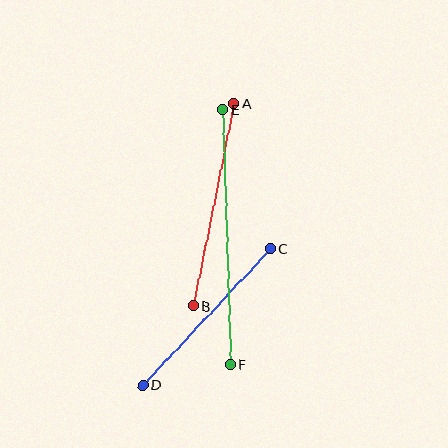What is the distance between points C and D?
The distance is approximately 187 pixels.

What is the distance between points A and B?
The distance is approximately 207 pixels.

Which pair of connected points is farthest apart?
Points E and F are farthest apart.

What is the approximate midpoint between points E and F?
The midpoint is at approximately (227, 237) pixels.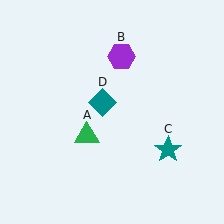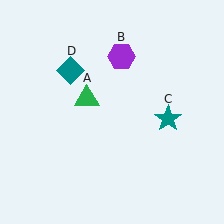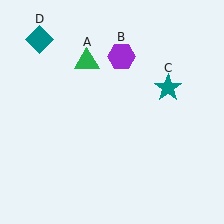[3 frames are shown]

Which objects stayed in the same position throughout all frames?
Purple hexagon (object B) remained stationary.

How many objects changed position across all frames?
3 objects changed position: green triangle (object A), teal star (object C), teal diamond (object D).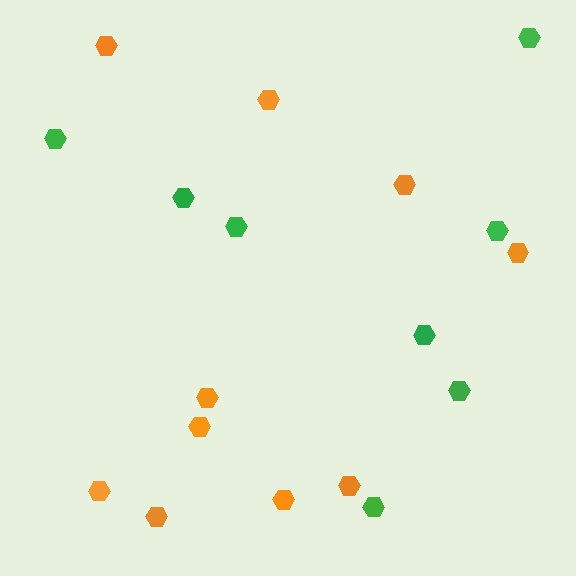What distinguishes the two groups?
There are 2 groups: one group of orange hexagons (10) and one group of green hexagons (8).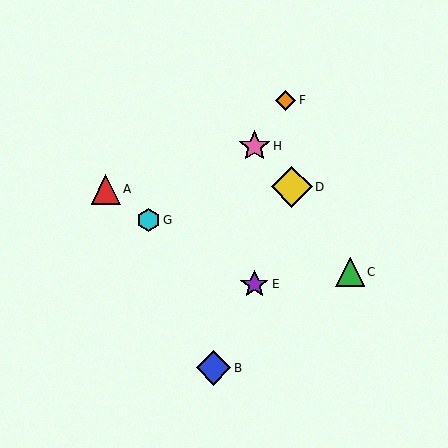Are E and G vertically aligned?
No, E is at x≈254 and G is at x≈149.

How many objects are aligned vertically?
2 objects (E, H) are aligned vertically.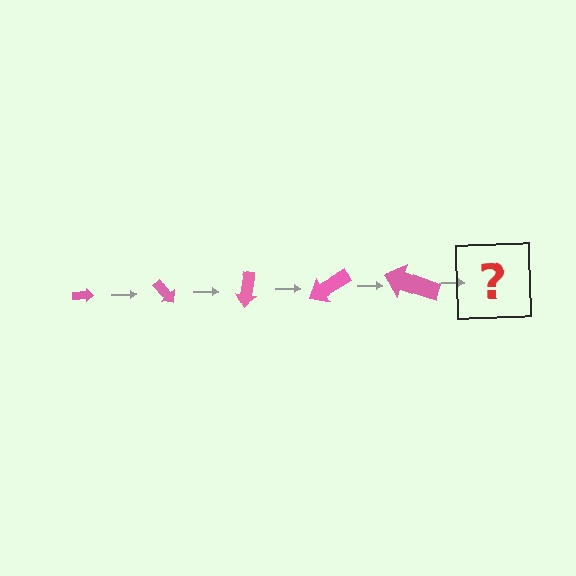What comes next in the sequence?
The next element should be an arrow, larger than the previous one and rotated 250 degrees from the start.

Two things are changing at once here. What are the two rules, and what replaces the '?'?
The two rules are that the arrow grows larger each step and it rotates 50 degrees each step. The '?' should be an arrow, larger than the previous one and rotated 250 degrees from the start.